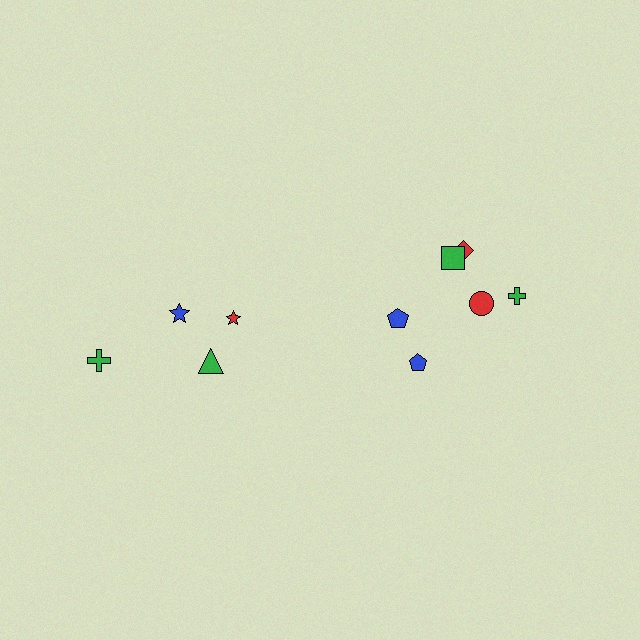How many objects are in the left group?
There are 4 objects.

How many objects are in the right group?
There are 6 objects.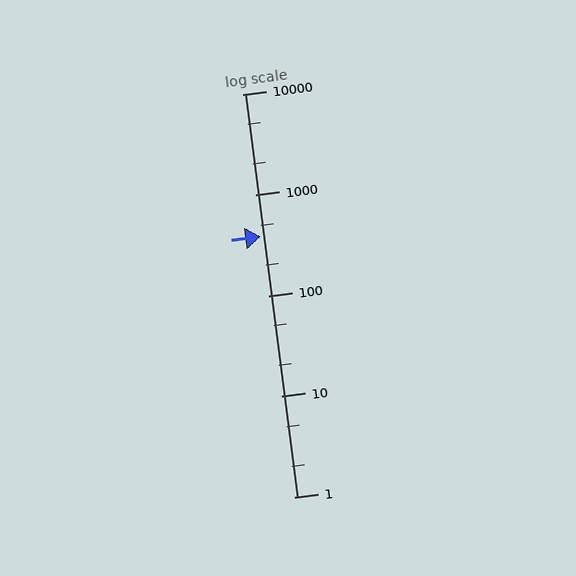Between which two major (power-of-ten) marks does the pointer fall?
The pointer is between 100 and 1000.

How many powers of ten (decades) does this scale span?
The scale spans 4 decades, from 1 to 10000.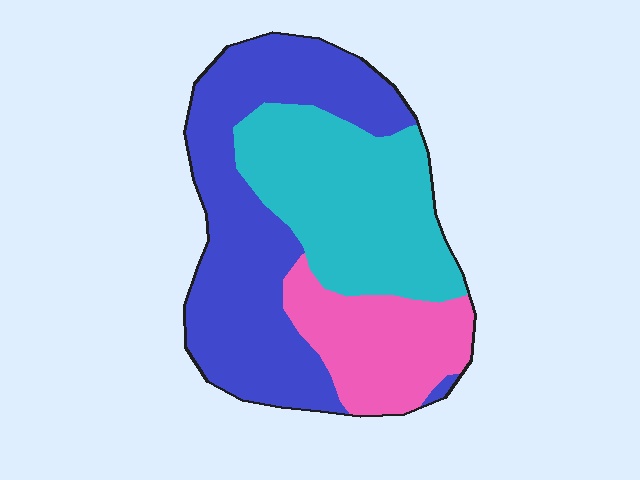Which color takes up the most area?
Blue, at roughly 45%.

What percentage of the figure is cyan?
Cyan covers roughly 35% of the figure.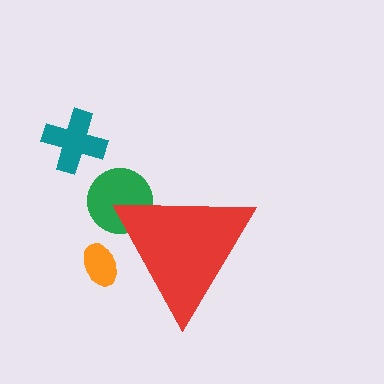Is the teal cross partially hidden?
No, the teal cross is fully visible.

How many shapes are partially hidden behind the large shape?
2 shapes are partially hidden.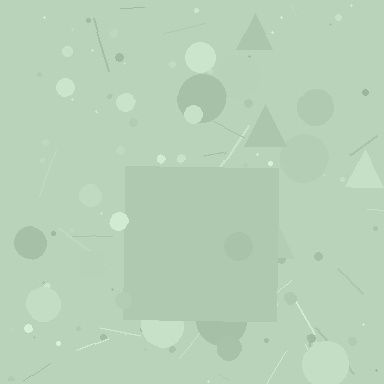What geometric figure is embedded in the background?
A square is embedded in the background.